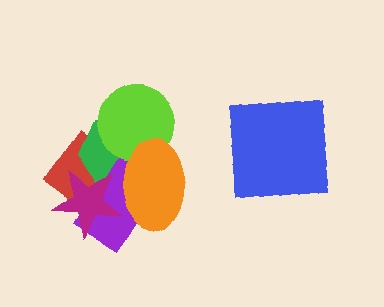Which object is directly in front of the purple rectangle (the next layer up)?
The magenta star is directly in front of the purple rectangle.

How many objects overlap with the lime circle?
3 objects overlap with the lime circle.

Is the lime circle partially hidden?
Yes, it is partially covered by another shape.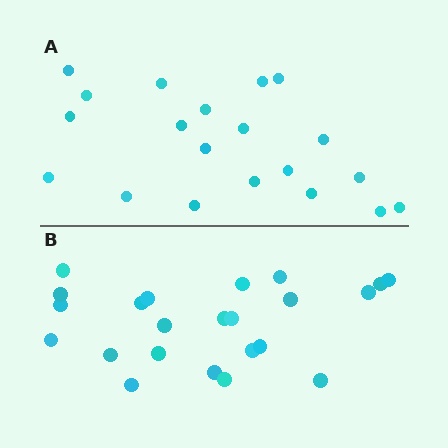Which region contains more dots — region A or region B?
Region B (the bottom region) has more dots.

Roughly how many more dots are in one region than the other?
Region B has just a few more — roughly 2 or 3 more dots than region A.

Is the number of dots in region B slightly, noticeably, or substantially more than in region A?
Region B has only slightly more — the two regions are fairly close. The ratio is roughly 1.1 to 1.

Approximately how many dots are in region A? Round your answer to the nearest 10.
About 20 dots.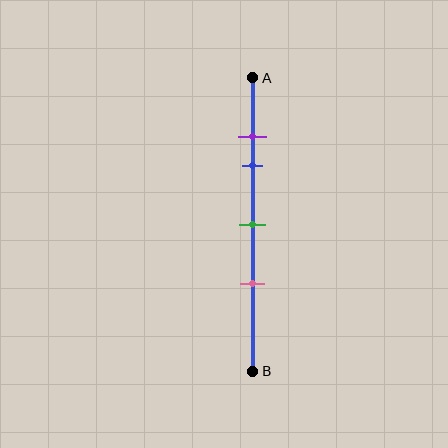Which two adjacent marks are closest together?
The purple and blue marks are the closest adjacent pair.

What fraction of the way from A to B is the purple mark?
The purple mark is approximately 20% (0.2) of the way from A to B.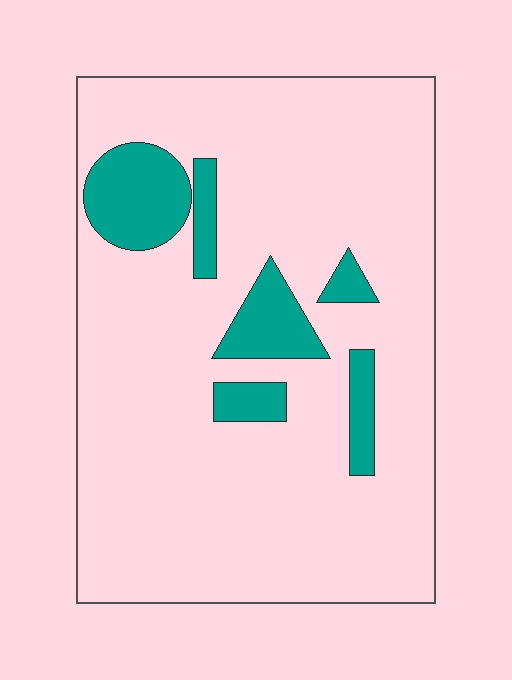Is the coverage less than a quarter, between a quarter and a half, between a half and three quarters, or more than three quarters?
Less than a quarter.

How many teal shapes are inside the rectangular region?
6.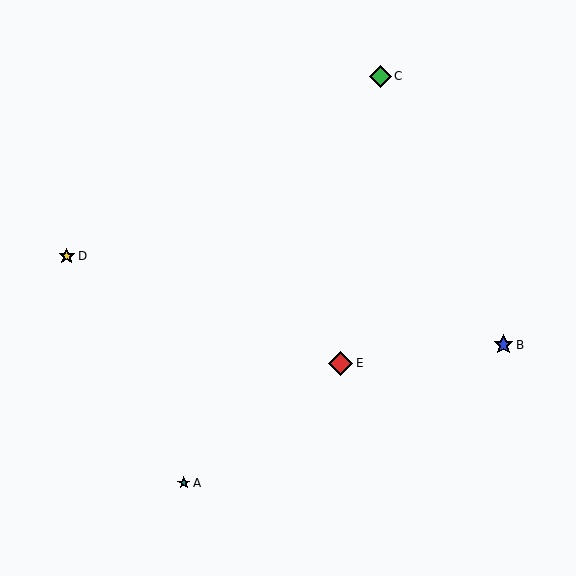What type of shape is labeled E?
Shape E is a red diamond.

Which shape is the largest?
The red diamond (labeled E) is the largest.